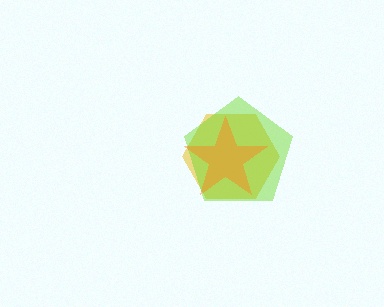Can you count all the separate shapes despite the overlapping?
Yes, there are 3 separate shapes.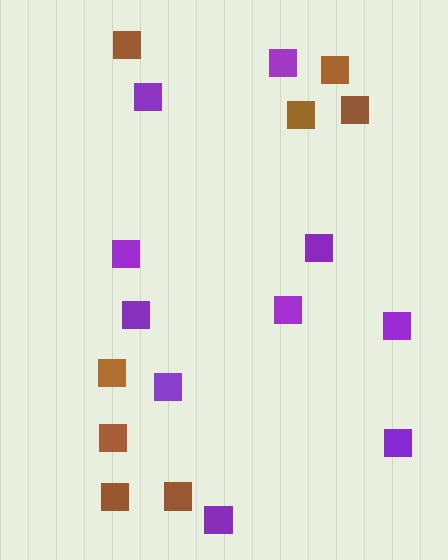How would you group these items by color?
There are 2 groups: one group of brown squares (8) and one group of purple squares (10).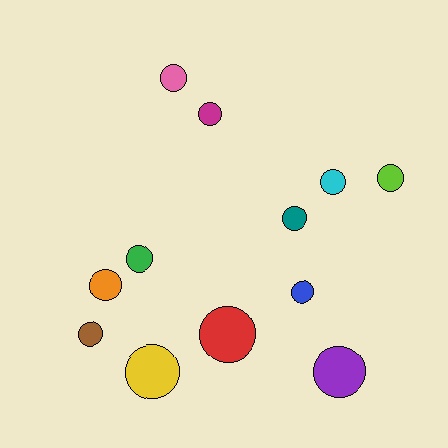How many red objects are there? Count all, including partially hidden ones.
There is 1 red object.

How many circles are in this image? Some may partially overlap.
There are 12 circles.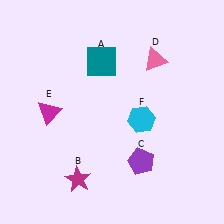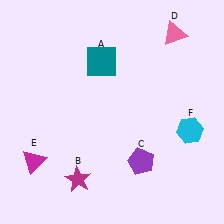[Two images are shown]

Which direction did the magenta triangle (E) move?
The magenta triangle (E) moved down.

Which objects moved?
The objects that moved are: the pink triangle (D), the magenta triangle (E), the cyan hexagon (F).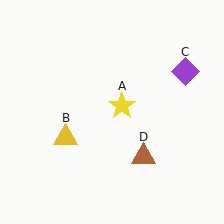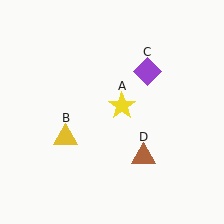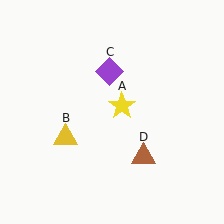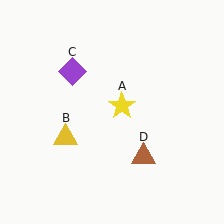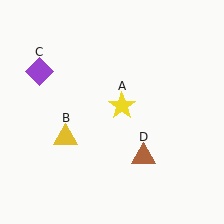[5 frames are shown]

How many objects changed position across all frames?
1 object changed position: purple diamond (object C).